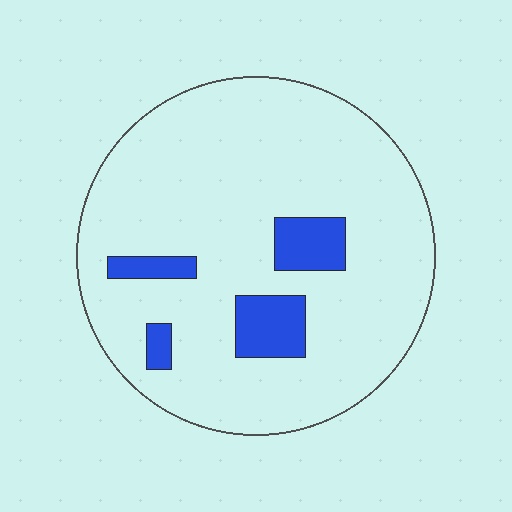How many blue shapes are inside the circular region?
4.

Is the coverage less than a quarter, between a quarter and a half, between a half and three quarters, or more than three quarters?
Less than a quarter.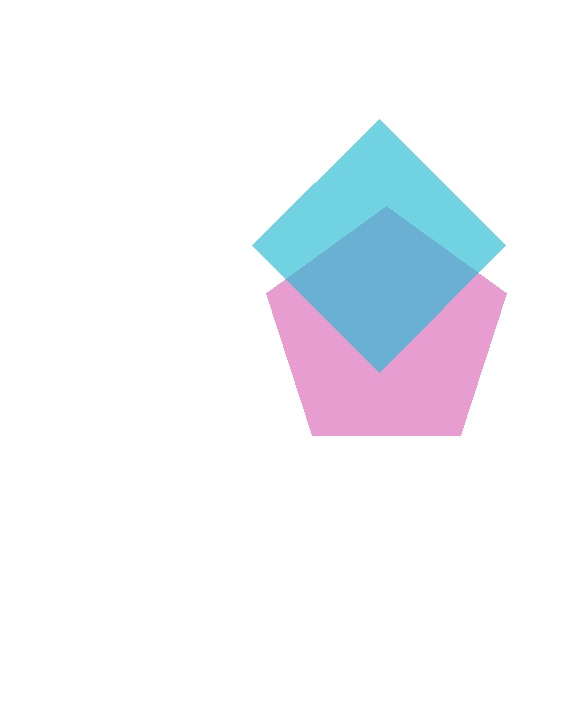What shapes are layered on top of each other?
The layered shapes are: a pink pentagon, a cyan diamond.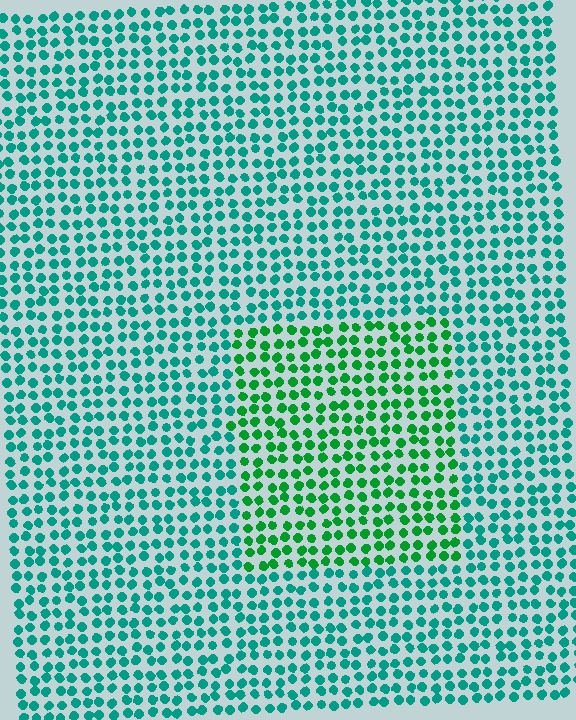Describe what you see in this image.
The image is filled with small teal elements in a uniform arrangement. A rectangle-shaped region is visible where the elements are tinted to a slightly different hue, forming a subtle color boundary.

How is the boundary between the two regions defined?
The boundary is defined purely by a slight shift in hue (about 36 degrees). Spacing, size, and orientation are identical on both sides.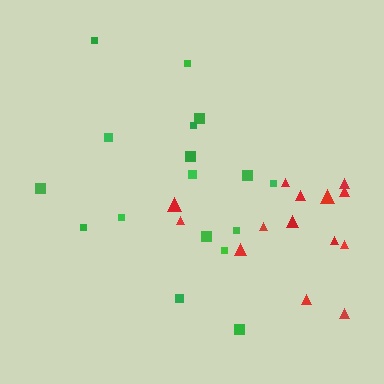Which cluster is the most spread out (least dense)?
Red.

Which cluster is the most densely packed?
Green.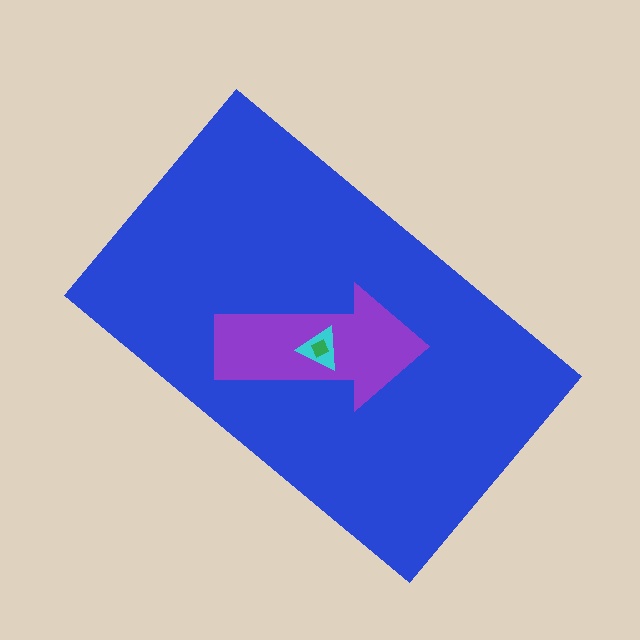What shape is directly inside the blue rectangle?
The purple arrow.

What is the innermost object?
The green square.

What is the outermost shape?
The blue rectangle.